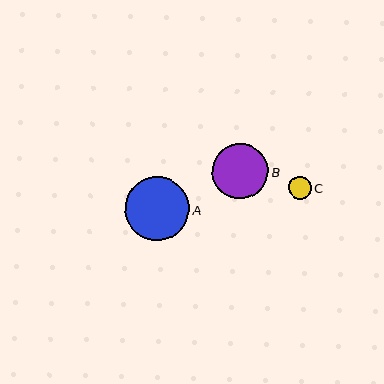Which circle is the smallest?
Circle C is the smallest with a size of approximately 23 pixels.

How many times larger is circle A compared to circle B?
Circle A is approximately 1.1 times the size of circle B.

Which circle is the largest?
Circle A is the largest with a size of approximately 64 pixels.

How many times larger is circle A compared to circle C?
Circle A is approximately 2.8 times the size of circle C.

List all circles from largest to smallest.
From largest to smallest: A, B, C.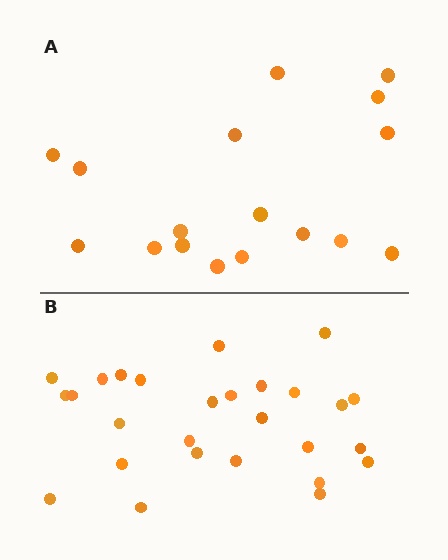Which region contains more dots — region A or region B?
Region B (the bottom region) has more dots.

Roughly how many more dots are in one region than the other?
Region B has roughly 10 or so more dots than region A.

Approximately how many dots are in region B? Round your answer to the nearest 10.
About 30 dots. (The exact count is 27, which rounds to 30.)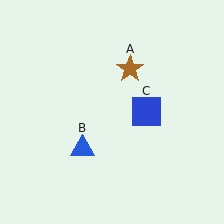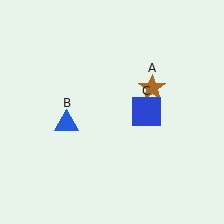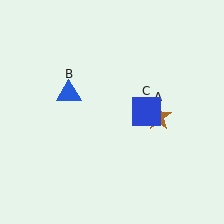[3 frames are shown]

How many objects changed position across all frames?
2 objects changed position: brown star (object A), blue triangle (object B).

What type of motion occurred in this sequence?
The brown star (object A), blue triangle (object B) rotated clockwise around the center of the scene.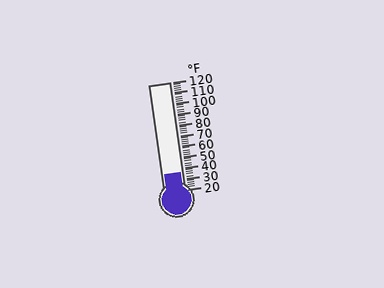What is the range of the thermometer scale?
The thermometer scale ranges from 20°F to 120°F.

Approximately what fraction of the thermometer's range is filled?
The thermometer is filled to approximately 15% of its range.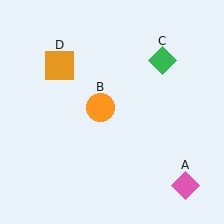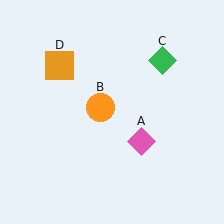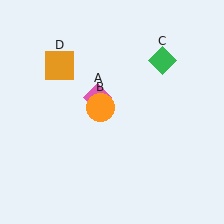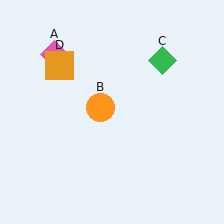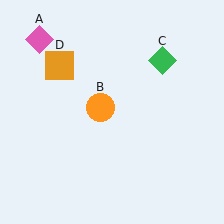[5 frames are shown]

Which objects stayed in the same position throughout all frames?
Orange circle (object B) and green diamond (object C) and orange square (object D) remained stationary.